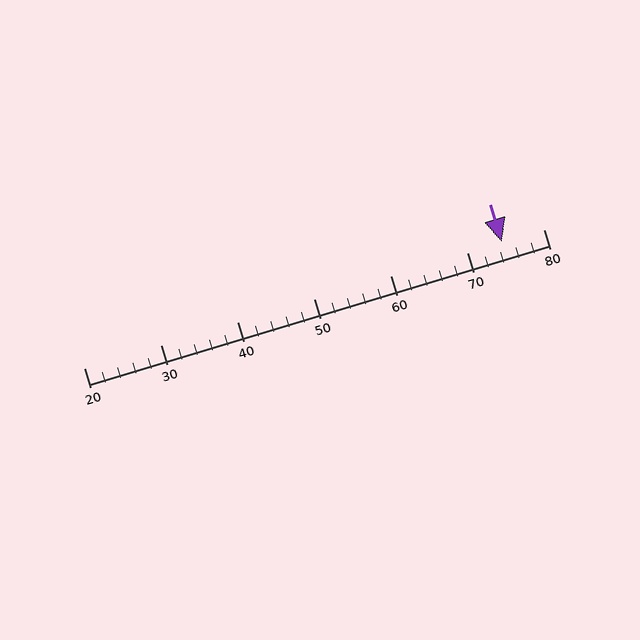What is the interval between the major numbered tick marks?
The major tick marks are spaced 10 units apart.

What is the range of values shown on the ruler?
The ruler shows values from 20 to 80.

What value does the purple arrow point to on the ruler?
The purple arrow points to approximately 74.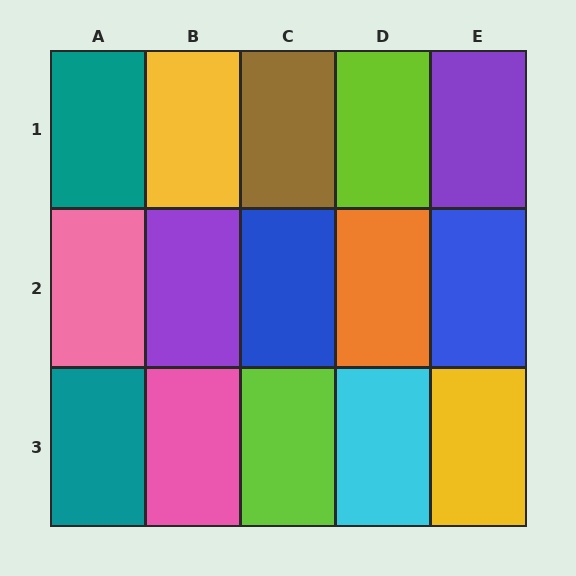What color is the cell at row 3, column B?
Pink.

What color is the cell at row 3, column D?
Cyan.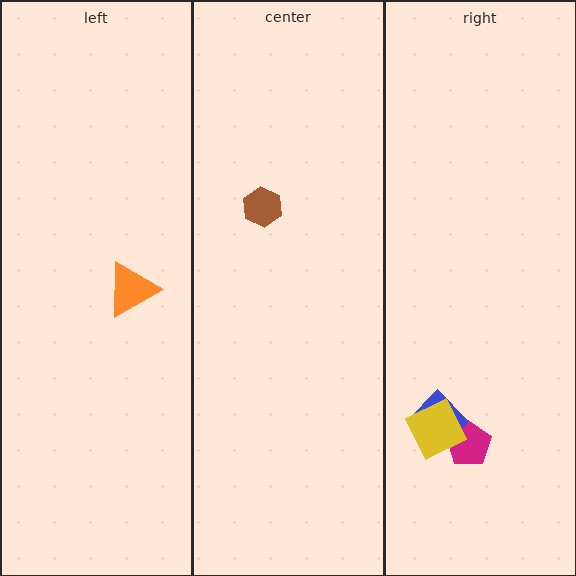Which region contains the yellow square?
The right region.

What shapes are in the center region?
The brown hexagon.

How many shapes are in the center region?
1.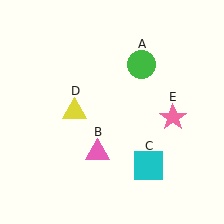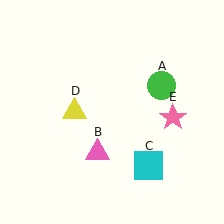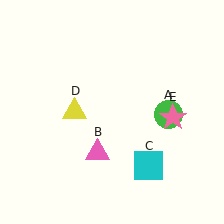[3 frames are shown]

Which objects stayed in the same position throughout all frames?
Pink triangle (object B) and cyan square (object C) and yellow triangle (object D) and pink star (object E) remained stationary.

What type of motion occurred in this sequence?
The green circle (object A) rotated clockwise around the center of the scene.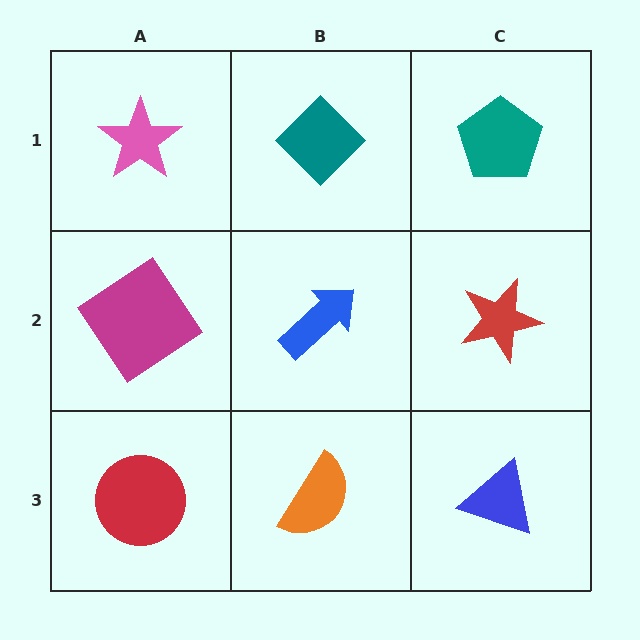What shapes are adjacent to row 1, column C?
A red star (row 2, column C), a teal diamond (row 1, column B).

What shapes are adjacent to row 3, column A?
A magenta diamond (row 2, column A), an orange semicircle (row 3, column B).